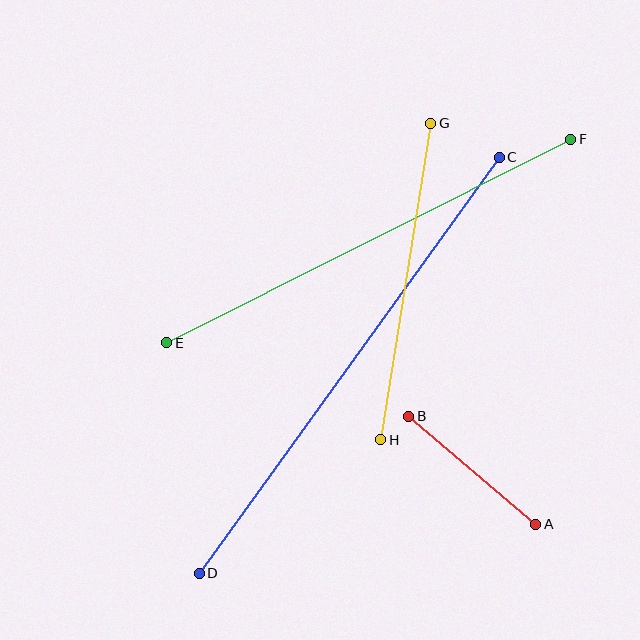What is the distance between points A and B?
The distance is approximately 166 pixels.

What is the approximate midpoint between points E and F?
The midpoint is at approximately (369, 241) pixels.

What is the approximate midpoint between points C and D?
The midpoint is at approximately (349, 365) pixels.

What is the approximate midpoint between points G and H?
The midpoint is at approximately (406, 281) pixels.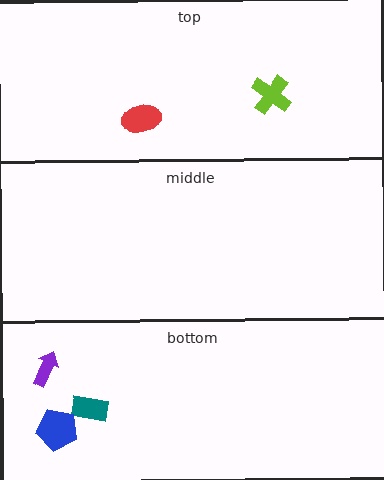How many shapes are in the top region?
2.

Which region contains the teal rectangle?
The bottom region.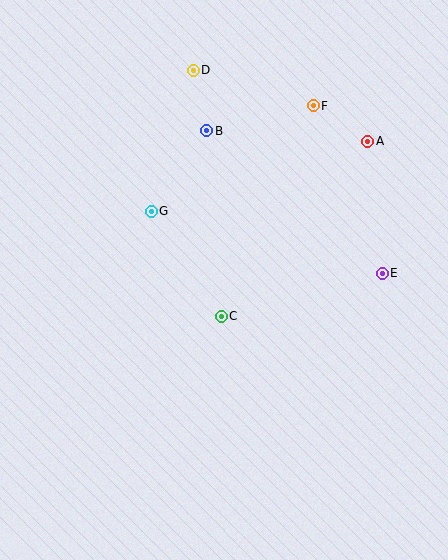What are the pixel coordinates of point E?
Point E is at (382, 273).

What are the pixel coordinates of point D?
Point D is at (193, 70).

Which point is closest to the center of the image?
Point C at (221, 316) is closest to the center.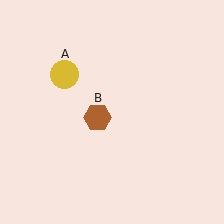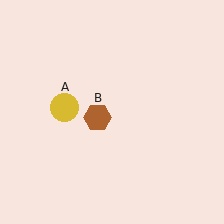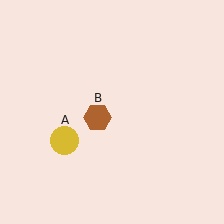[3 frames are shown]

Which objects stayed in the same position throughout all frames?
Brown hexagon (object B) remained stationary.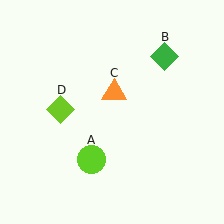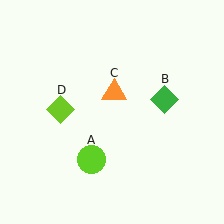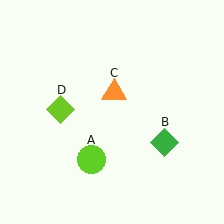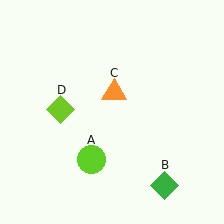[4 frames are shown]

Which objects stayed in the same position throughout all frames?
Lime circle (object A) and orange triangle (object C) and lime diamond (object D) remained stationary.